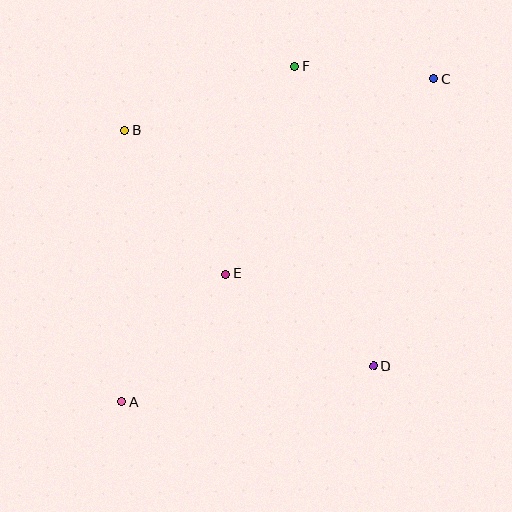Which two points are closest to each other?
Points C and F are closest to each other.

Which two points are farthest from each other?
Points A and C are farthest from each other.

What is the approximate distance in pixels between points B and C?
The distance between B and C is approximately 313 pixels.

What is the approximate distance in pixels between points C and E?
The distance between C and E is approximately 285 pixels.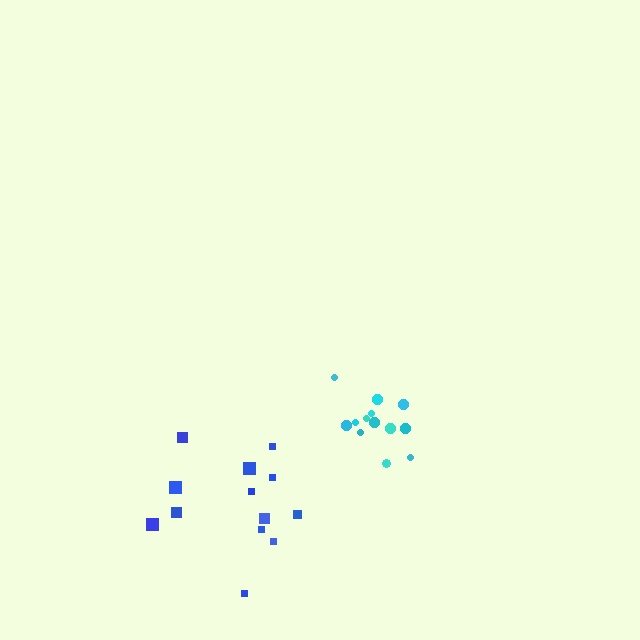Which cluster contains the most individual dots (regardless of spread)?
Cyan (13).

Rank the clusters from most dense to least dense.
cyan, blue.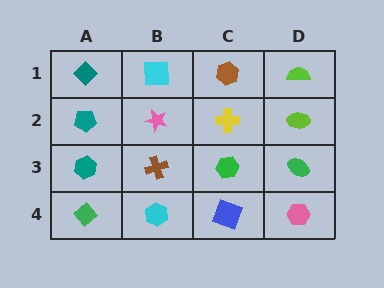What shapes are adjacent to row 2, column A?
A teal diamond (row 1, column A), a teal hexagon (row 3, column A), a pink star (row 2, column B).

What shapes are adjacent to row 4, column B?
A brown cross (row 3, column B), a green diamond (row 4, column A), a blue square (row 4, column C).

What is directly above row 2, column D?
A lime semicircle.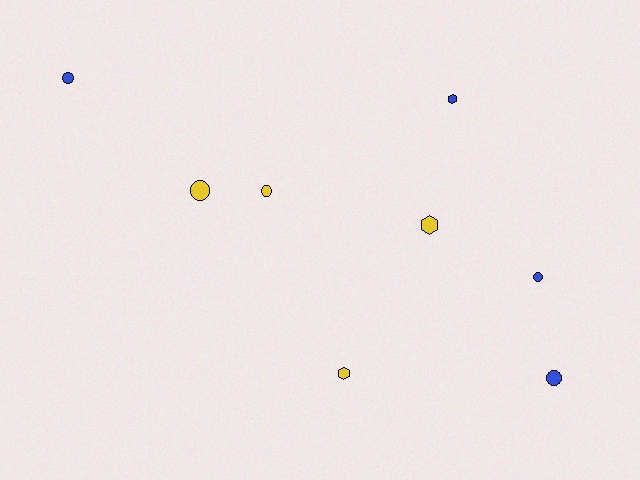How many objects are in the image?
There are 8 objects.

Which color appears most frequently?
Yellow, with 4 objects.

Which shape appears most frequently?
Circle, with 5 objects.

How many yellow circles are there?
There are 2 yellow circles.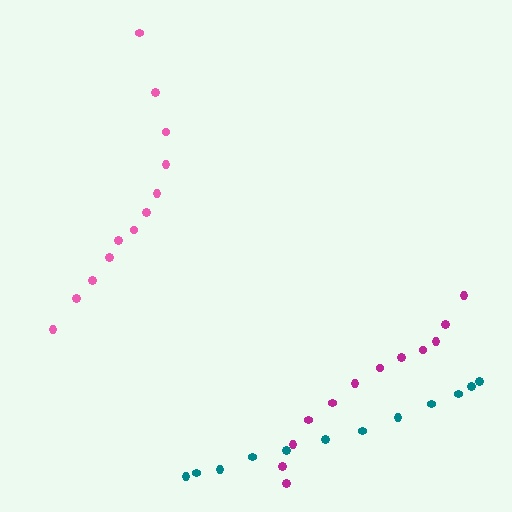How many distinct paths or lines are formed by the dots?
There are 3 distinct paths.